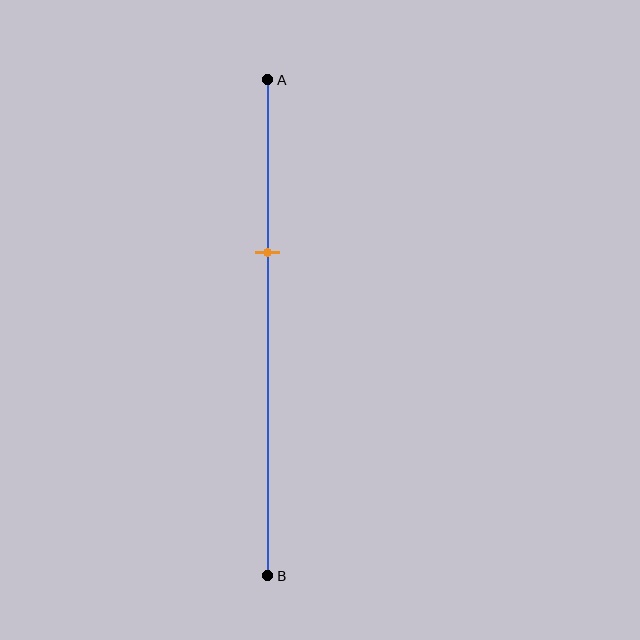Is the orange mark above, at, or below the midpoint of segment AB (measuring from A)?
The orange mark is above the midpoint of segment AB.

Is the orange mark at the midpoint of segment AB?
No, the mark is at about 35% from A, not at the 50% midpoint.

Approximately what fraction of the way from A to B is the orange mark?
The orange mark is approximately 35% of the way from A to B.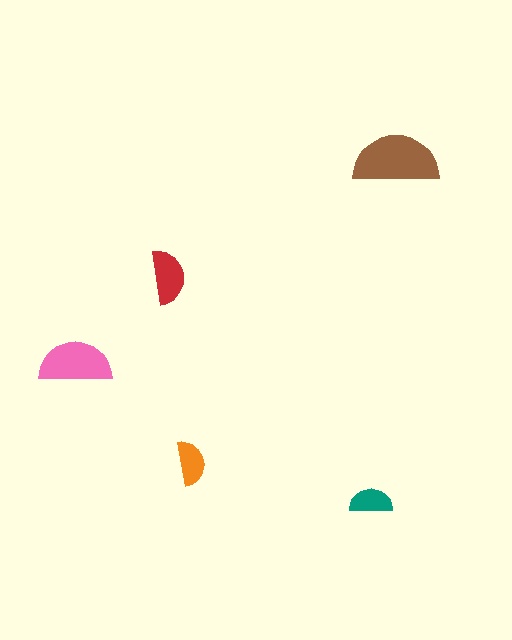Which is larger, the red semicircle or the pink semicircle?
The pink one.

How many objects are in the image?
There are 5 objects in the image.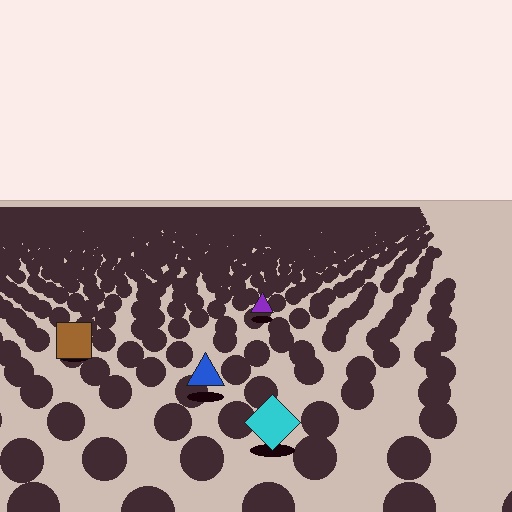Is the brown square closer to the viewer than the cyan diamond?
No. The cyan diamond is closer — you can tell from the texture gradient: the ground texture is coarser near it.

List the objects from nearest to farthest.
From nearest to farthest: the cyan diamond, the blue triangle, the brown square, the purple triangle.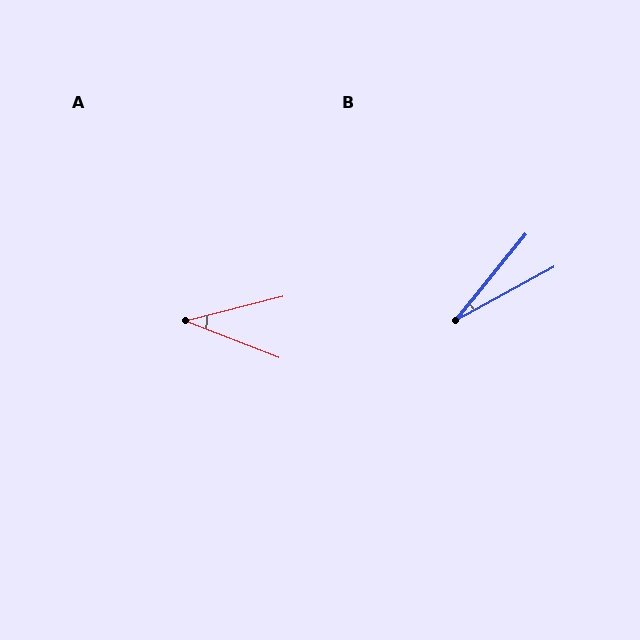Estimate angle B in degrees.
Approximately 23 degrees.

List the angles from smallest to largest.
B (23°), A (36°).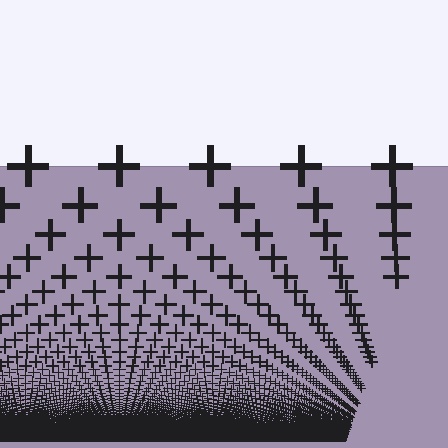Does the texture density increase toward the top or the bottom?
Density increases toward the bottom.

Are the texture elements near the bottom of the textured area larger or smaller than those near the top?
Smaller. The gradient is inverted — elements near the bottom are smaller and denser.